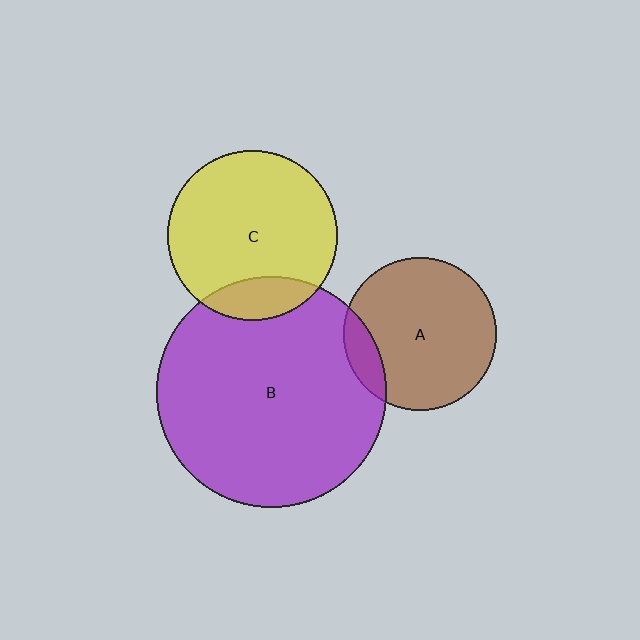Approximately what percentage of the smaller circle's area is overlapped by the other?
Approximately 15%.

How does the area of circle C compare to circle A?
Approximately 1.2 times.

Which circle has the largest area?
Circle B (purple).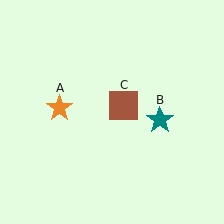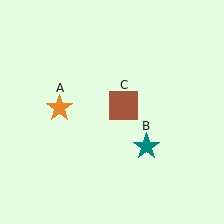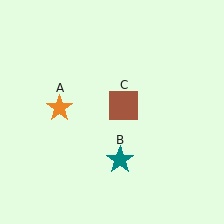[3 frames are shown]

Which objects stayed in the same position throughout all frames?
Orange star (object A) and brown square (object C) remained stationary.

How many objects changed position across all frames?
1 object changed position: teal star (object B).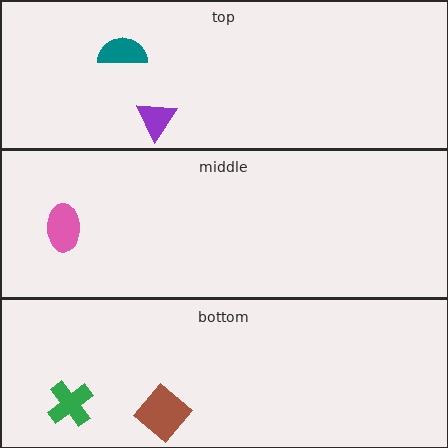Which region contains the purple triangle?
The top region.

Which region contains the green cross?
The bottom region.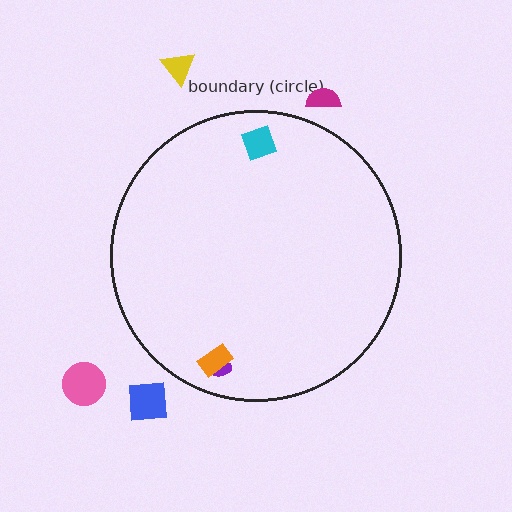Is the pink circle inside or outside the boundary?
Outside.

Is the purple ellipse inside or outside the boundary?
Inside.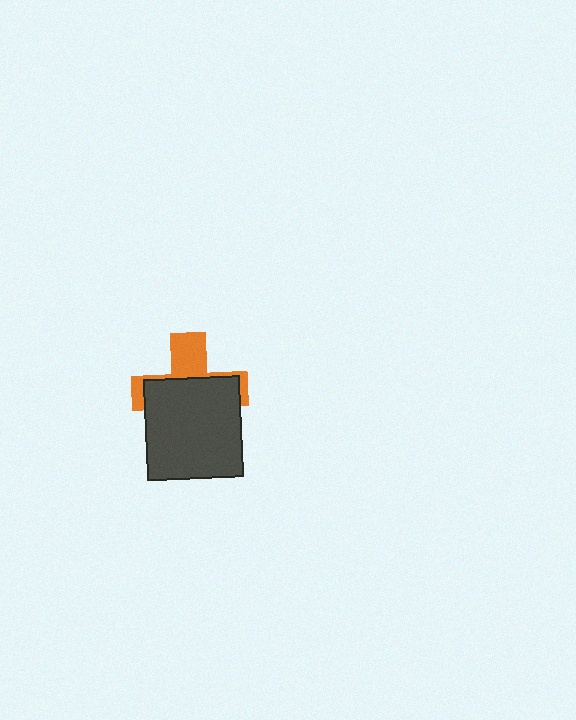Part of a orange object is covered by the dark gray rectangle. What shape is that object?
It is a cross.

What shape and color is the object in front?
The object in front is a dark gray rectangle.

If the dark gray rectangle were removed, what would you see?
You would see the complete orange cross.